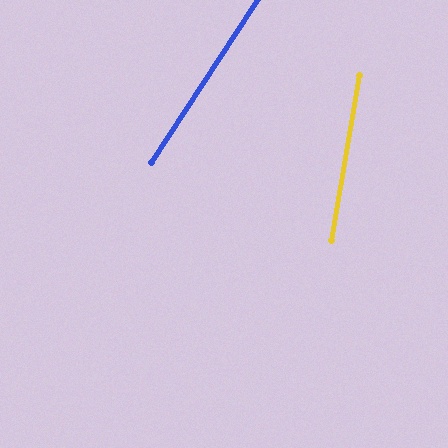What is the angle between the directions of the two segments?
Approximately 23 degrees.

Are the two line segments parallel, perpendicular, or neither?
Neither parallel nor perpendicular — they differ by about 23°.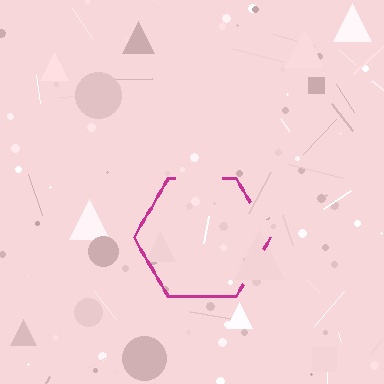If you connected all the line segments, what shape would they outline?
They would outline a hexagon.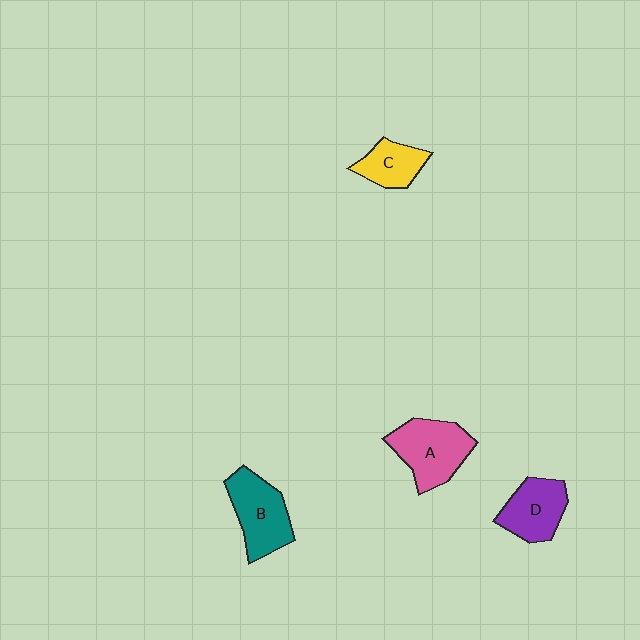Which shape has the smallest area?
Shape C (yellow).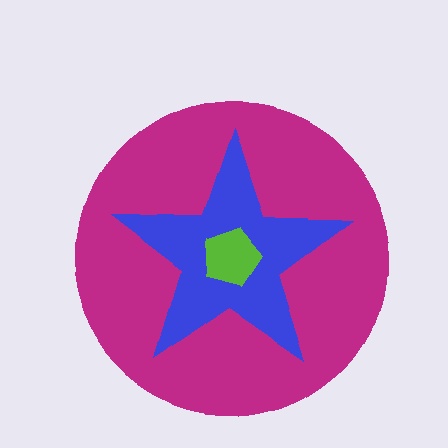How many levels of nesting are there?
3.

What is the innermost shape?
The lime pentagon.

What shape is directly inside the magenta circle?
The blue star.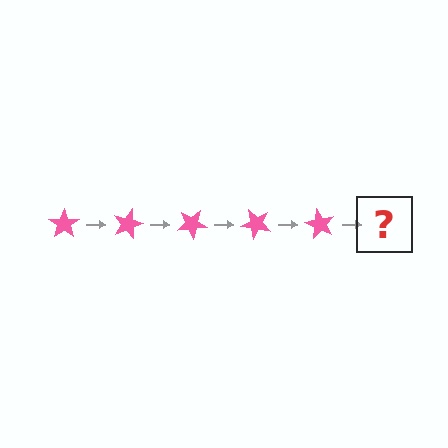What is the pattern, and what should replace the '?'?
The pattern is that the star rotates 15 degrees each step. The '?' should be a pink star rotated 75 degrees.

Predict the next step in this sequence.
The next step is a pink star rotated 75 degrees.